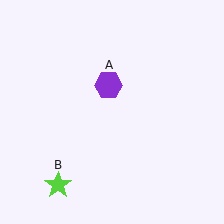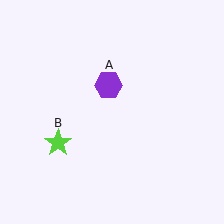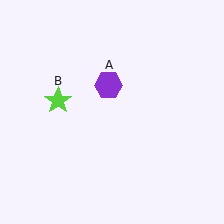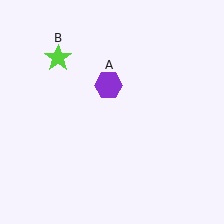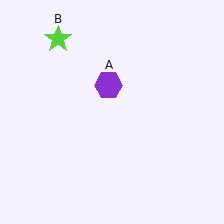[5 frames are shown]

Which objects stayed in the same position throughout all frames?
Purple hexagon (object A) remained stationary.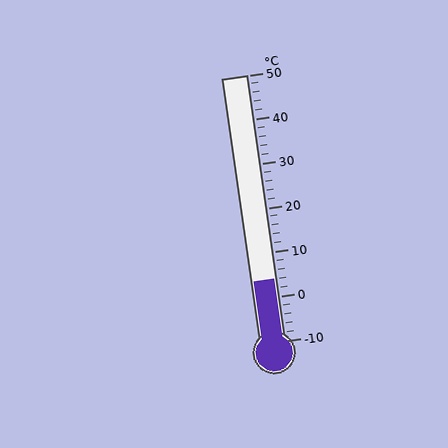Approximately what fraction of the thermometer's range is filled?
The thermometer is filled to approximately 25% of its range.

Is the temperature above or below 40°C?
The temperature is below 40°C.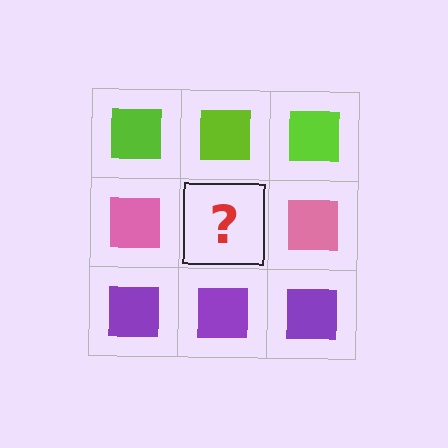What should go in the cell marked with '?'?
The missing cell should contain a pink square.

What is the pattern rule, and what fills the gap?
The rule is that each row has a consistent color. The gap should be filled with a pink square.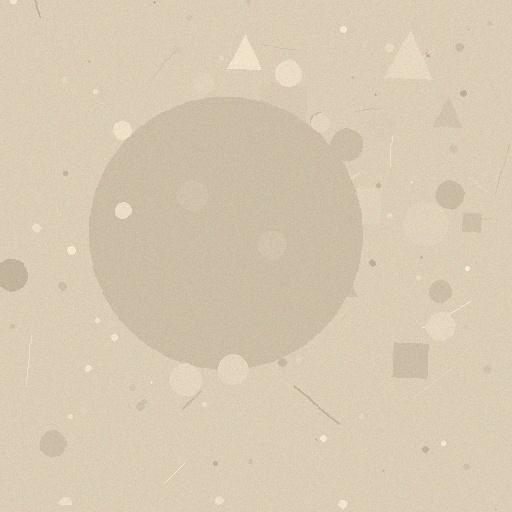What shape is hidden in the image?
A circle is hidden in the image.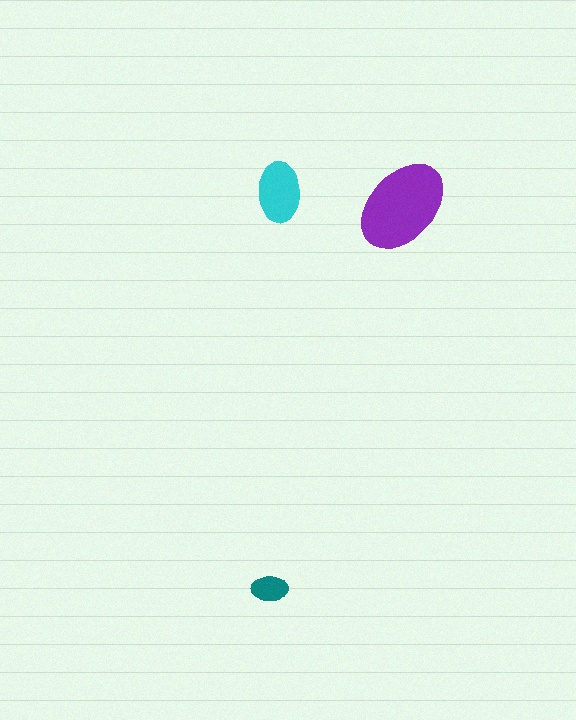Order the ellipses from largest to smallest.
the purple one, the cyan one, the teal one.